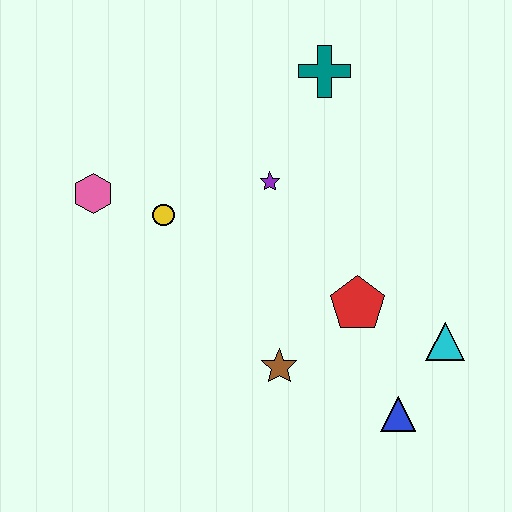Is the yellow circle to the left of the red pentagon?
Yes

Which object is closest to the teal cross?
The purple star is closest to the teal cross.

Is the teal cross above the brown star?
Yes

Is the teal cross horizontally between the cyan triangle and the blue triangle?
No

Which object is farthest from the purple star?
The blue triangle is farthest from the purple star.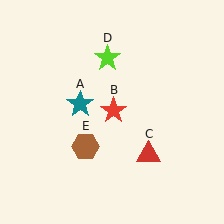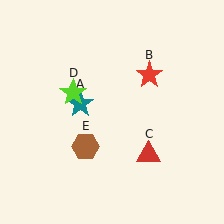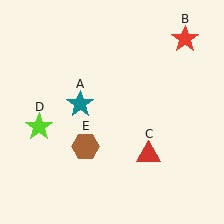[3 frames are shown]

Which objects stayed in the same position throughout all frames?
Teal star (object A) and red triangle (object C) and brown hexagon (object E) remained stationary.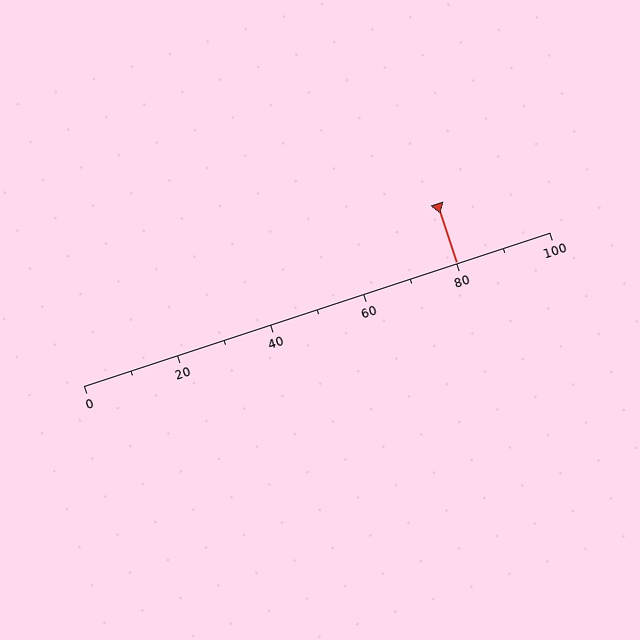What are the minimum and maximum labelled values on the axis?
The axis runs from 0 to 100.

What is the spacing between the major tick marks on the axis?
The major ticks are spaced 20 apart.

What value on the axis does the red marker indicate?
The marker indicates approximately 80.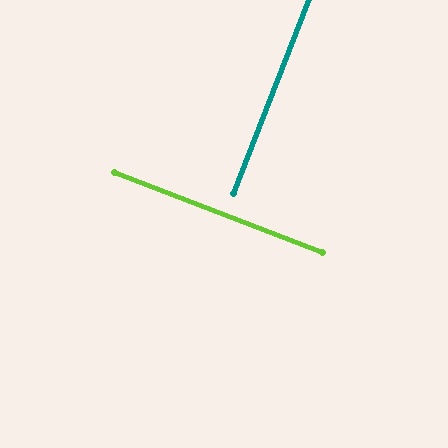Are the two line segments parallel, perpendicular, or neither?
Perpendicular — they meet at approximately 90°.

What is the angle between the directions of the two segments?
Approximately 90 degrees.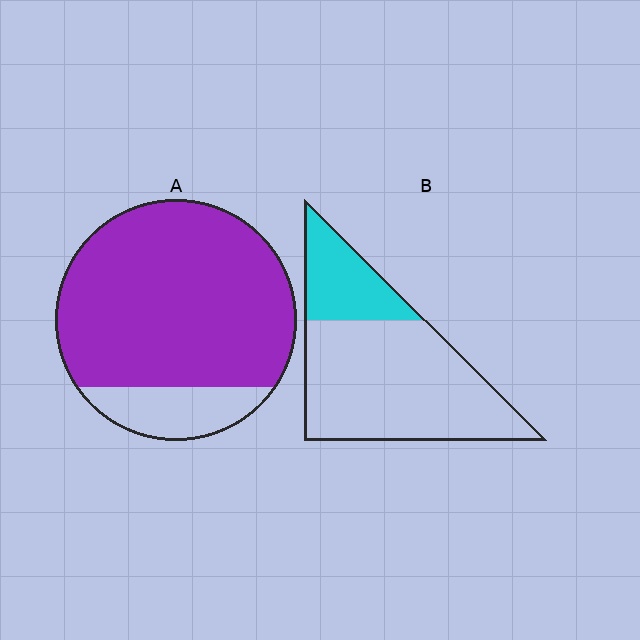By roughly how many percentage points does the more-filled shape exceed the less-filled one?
By roughly 60 percentage points (A over B).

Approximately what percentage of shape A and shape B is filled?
A is approximately 85% and B is approximately 25%.